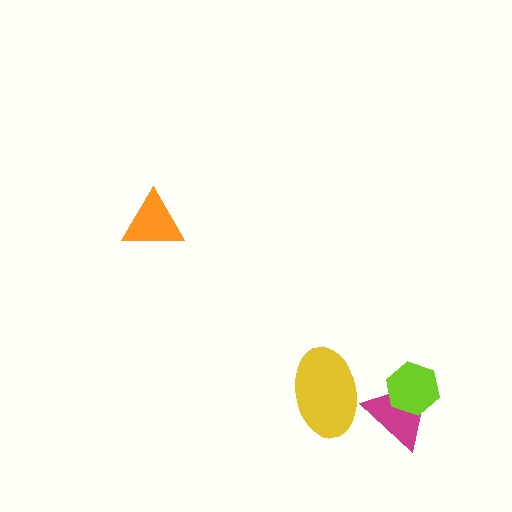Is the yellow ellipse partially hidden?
No, no other shape covers it.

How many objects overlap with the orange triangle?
0 objects overlap with the orange triangle.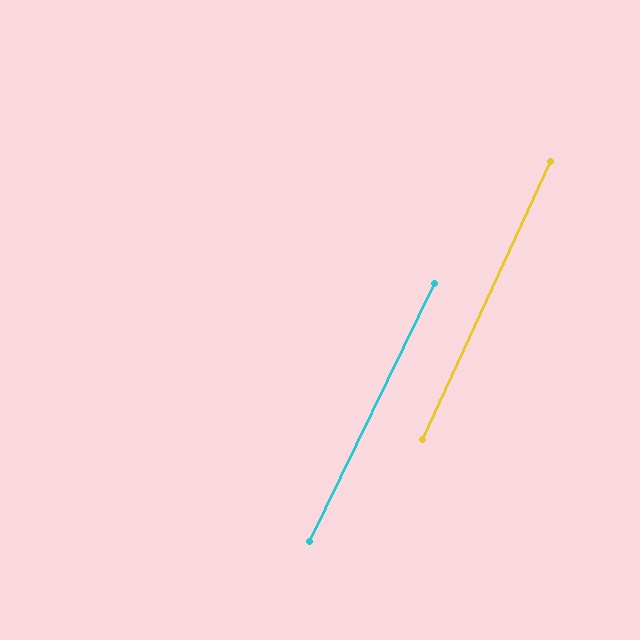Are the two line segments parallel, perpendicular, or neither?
Parallel — their directions differ by only 1.0°.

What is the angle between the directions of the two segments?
Approximately 1 degree.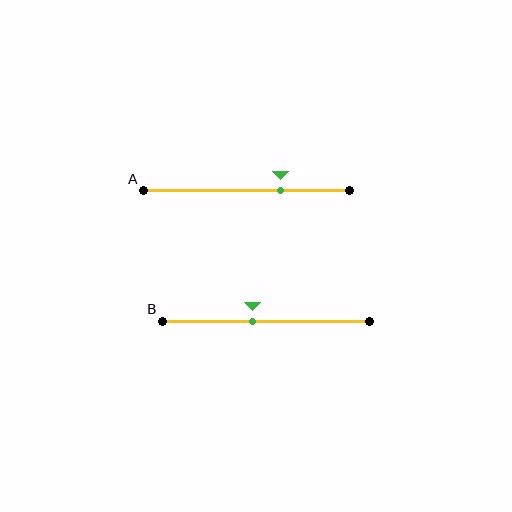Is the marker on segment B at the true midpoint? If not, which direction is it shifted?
No, the marker on segment B is shifted to the left by about 7% of the segment length.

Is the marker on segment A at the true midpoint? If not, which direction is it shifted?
No, the marker on segment A is shifted to the right by about 17% of the segment length.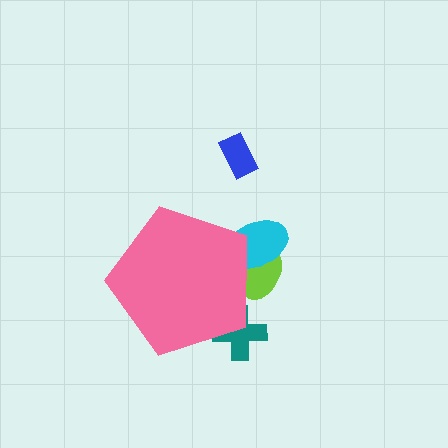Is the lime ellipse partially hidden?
Yes, the lime ellipse is partially hidden behind the pink pentagon.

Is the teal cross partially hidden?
Yes, the teal cross is partially hidden behind the pink pentagon.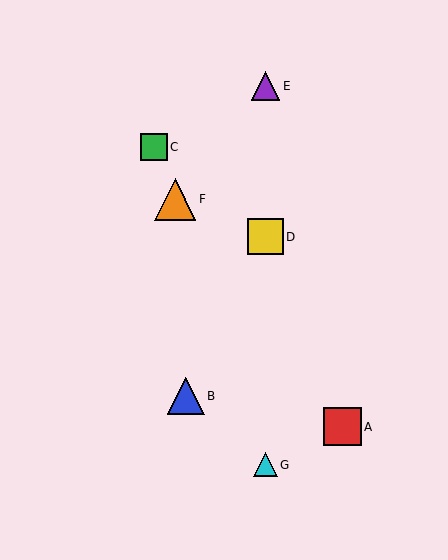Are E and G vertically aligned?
Yes, both are at x≈265.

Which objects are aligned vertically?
Objects D, E, G are aligned vertically.